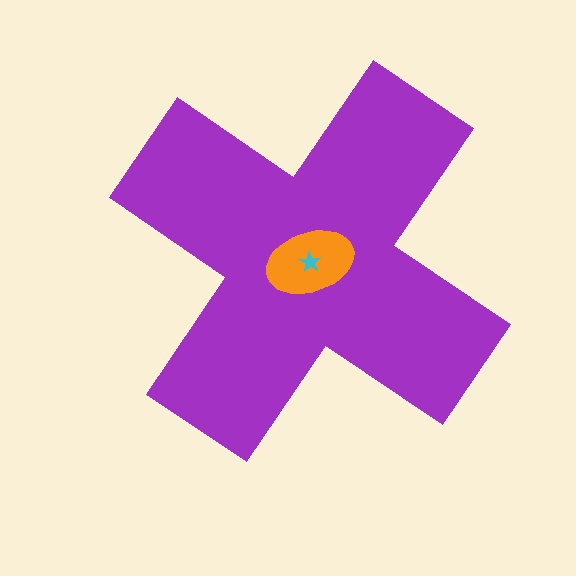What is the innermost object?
The cyan star.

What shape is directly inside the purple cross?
The orange ellipse.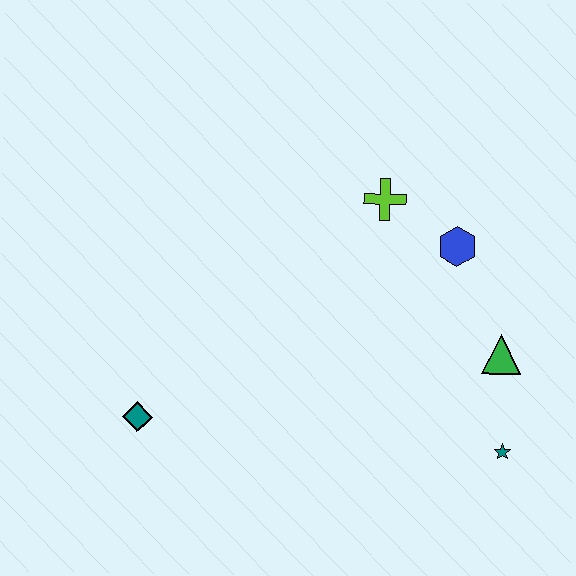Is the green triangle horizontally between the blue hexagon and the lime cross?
No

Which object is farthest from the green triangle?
The teal diamond is farthest from the green triangle.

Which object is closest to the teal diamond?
The lime cross is closest to the teal diamond.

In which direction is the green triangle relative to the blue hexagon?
The green triangle is below the blue hexagon.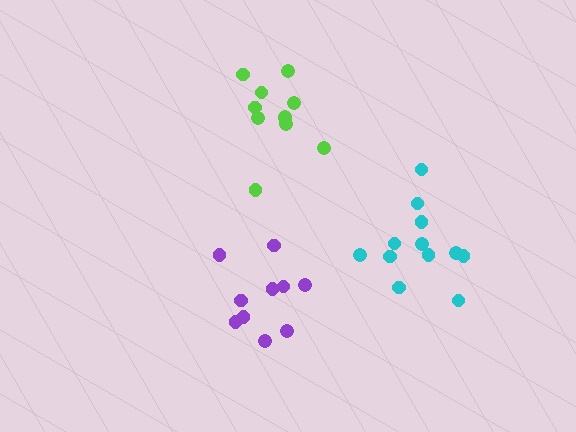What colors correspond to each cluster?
The clusters are colored: purple, cyan, lime.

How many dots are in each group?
Group 1: 10 dots, Group 2: 12 dots, Group 3: 11 dots (33 total).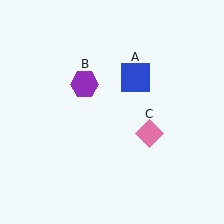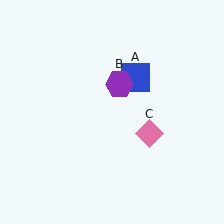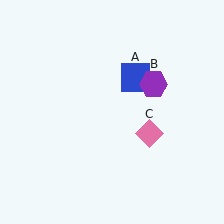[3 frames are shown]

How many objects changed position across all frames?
1 object changed position: purple hexagon (object B).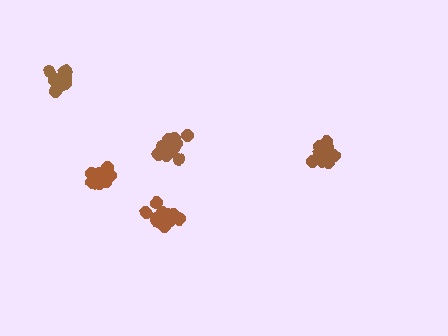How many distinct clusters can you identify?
There are 5 distinct clusters.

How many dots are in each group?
Group 1: 15 dots, Group 2: 14 dots, Group 3: 11 dots, Group 4: 11 dots, Group 5: 15 dots (66 total).